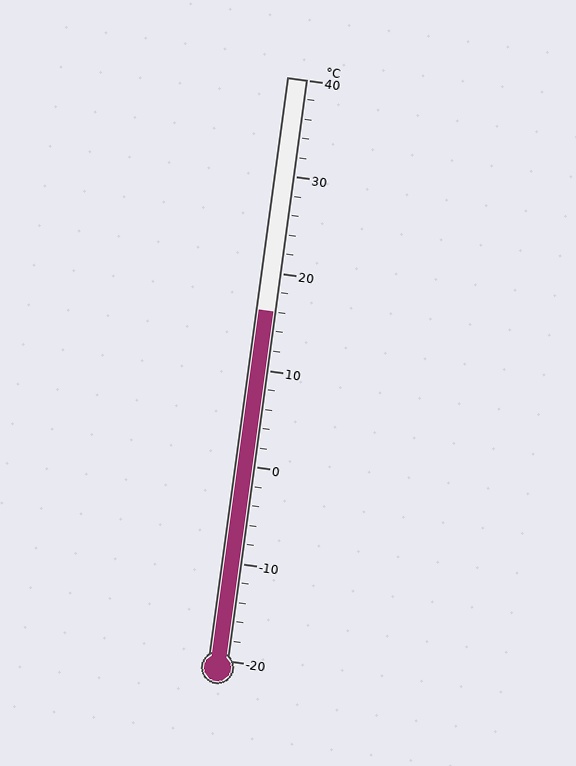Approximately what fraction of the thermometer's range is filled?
The thermometer is filled to approximately 60% of its range.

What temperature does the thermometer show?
The thermometer shows approximately 16°C.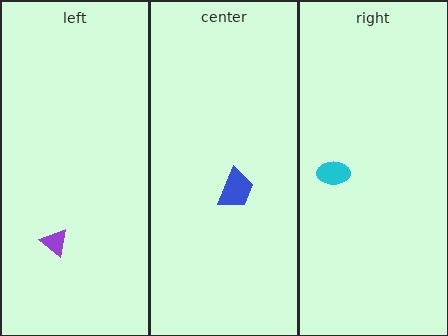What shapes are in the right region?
The cyan ellipse.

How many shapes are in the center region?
1.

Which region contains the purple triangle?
The left region.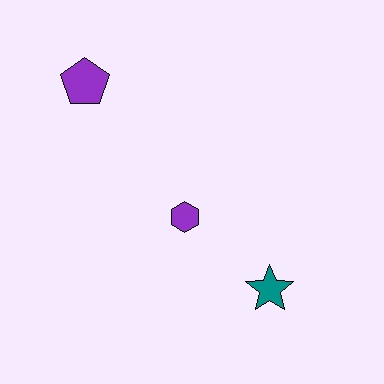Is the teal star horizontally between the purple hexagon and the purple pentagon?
No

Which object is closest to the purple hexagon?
The teal star is closest to the purple hexagon.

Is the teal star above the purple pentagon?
No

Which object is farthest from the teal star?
The purple pentagon is farthest from the teal star.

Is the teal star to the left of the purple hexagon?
No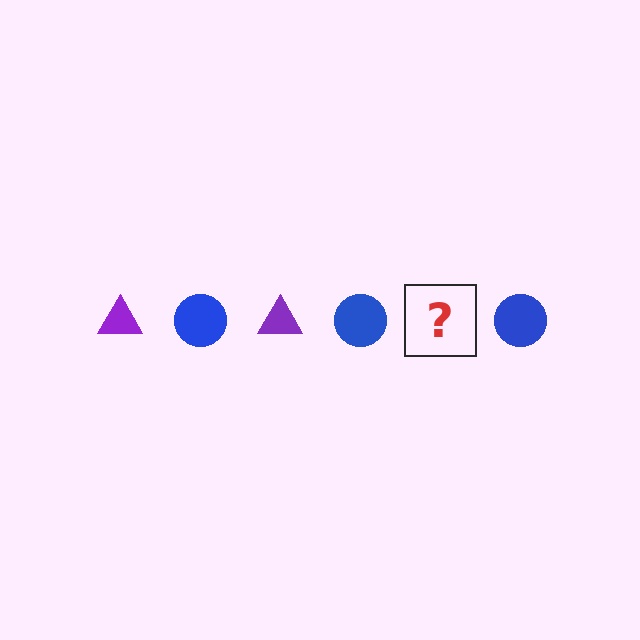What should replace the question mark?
The question mark should be replaced with a purple triangle.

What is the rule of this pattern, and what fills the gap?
The rule is that the pattern alternates between purple triangle and blue circle. The gap should be filled with a purple triangle.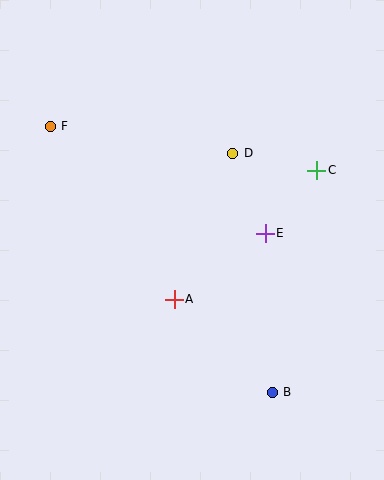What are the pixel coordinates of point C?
Point C is at (317, 170).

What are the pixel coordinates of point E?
Point E is at (265, 233).